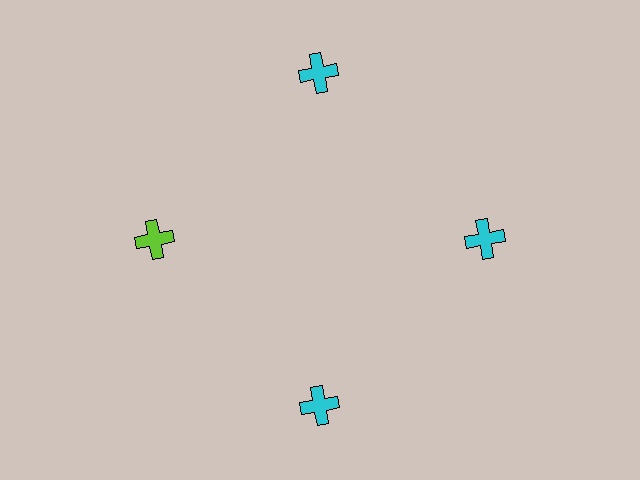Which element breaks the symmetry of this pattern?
The lime cross at roughly the 9 o'clock position breaks the symmetry. All other shapes are cyan crosses.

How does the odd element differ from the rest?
It has a different color: lime instead of cyan.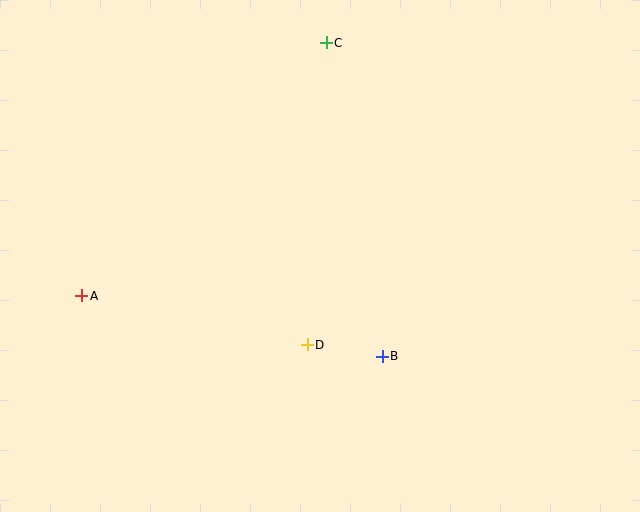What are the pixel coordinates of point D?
Point D is at (307, 345).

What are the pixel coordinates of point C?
Point C is at (326, 43).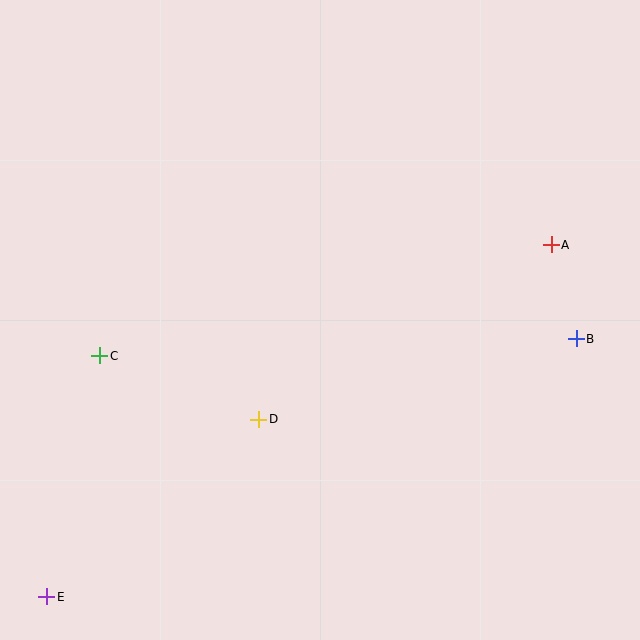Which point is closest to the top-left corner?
Point C is closest to the top-left corner.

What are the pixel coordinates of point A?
Point A is at (551, 245).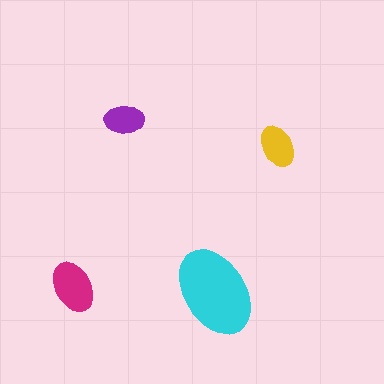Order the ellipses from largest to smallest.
the cyan one, the magenta one, the yellow one, the purple one.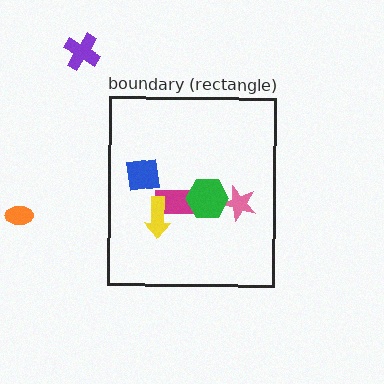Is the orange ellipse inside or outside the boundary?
Outside.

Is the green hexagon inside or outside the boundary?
Inside.